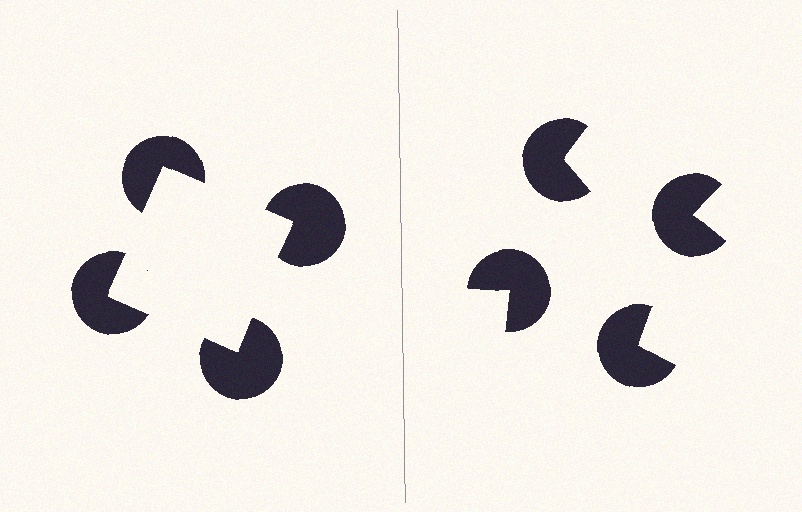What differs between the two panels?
The pac-man discs are positioned identically on both sides; only the wedge orientations differ. On the left they align to a square; on the right they are misaligned.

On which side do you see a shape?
An illusory square appears on the left side. On the right side the wedge cuts are rotated, so no coherent shape forms.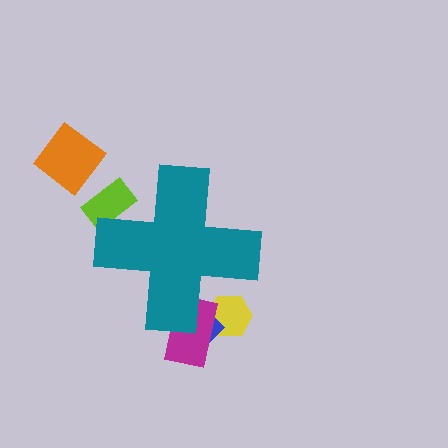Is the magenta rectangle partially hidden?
Yes, the magenta rectangle is partially hidden behind the teal cross.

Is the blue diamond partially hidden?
Yes, the blue diamond is partially hidden behind the teal cross.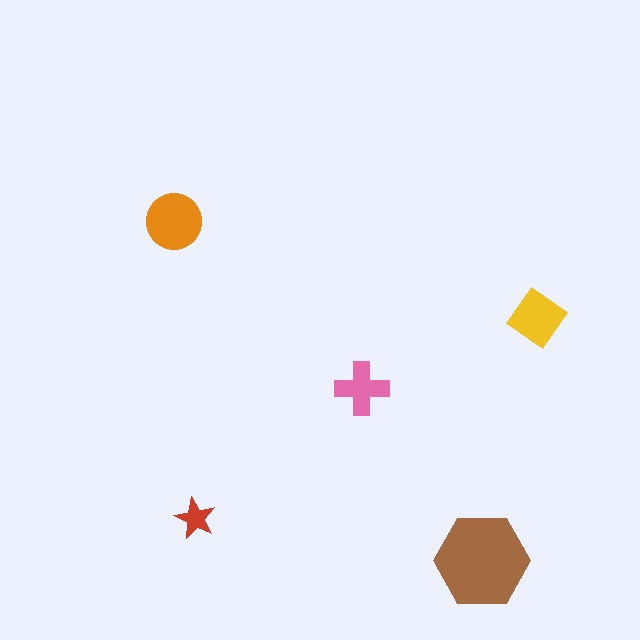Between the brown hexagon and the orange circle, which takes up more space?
The brown hexagon.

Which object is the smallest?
The red star.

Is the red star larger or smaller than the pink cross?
Smaller.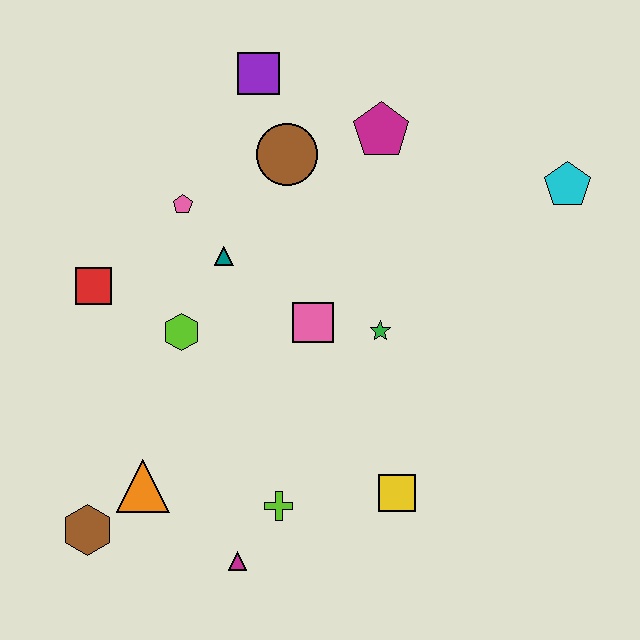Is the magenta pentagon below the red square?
No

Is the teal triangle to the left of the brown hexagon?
No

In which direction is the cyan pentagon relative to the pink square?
The cyan pentagon is to the right of the pink square.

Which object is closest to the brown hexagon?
The orange triangle is closest to the brown hexagon.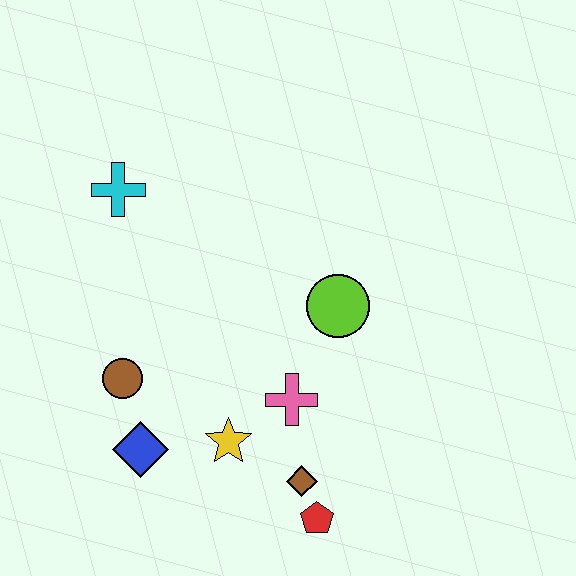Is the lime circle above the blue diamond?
Yes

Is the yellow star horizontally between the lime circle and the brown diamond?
No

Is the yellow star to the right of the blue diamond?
Yes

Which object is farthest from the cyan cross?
The red pentagon is farthest from the cyan cross.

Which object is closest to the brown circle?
The blue diamond is closest to the brown circle.